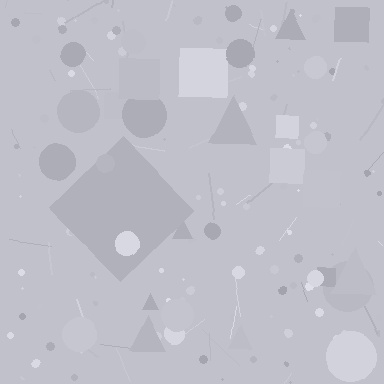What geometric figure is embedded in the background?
A diamond is embedded in the background.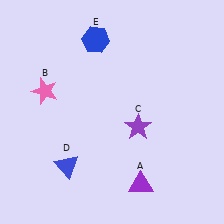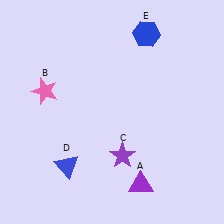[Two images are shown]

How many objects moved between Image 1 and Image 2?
2 objects moved between the two images.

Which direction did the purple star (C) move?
The purple star (C) moved down.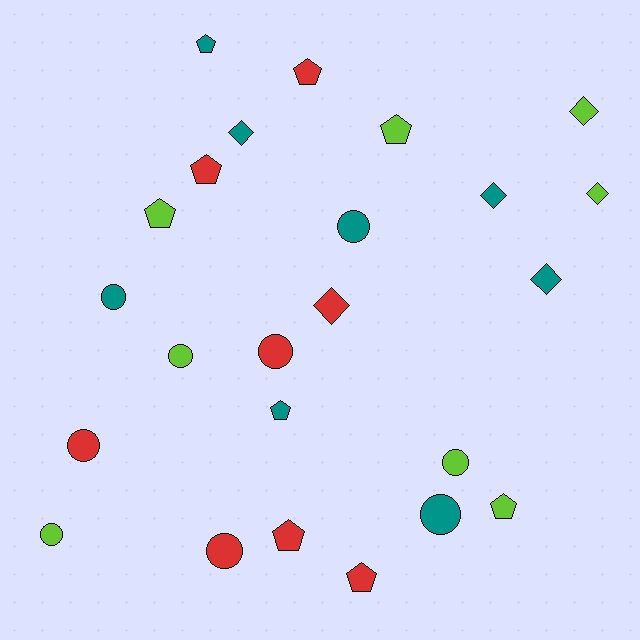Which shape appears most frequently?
Circle, with 9 objects.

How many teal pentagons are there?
There are 2 teal pentagons.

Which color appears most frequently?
Red, with 8 objects.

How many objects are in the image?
There are 24 objects.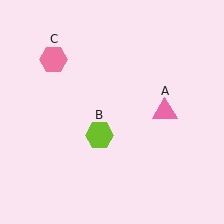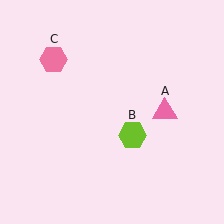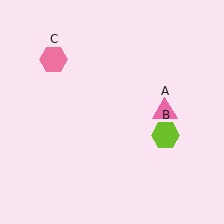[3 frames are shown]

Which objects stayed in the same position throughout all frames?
Pink triangle (object A) and pink hexagon (object C) remained stationary.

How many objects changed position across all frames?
1 object changed position: lime hexagon (object B).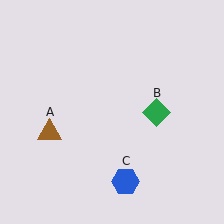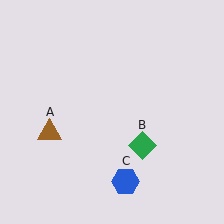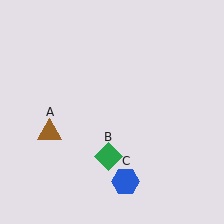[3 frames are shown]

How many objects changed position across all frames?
1 object changed position: green diamond (object B).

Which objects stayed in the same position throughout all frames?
Brown triangle (object A) and blue hexagon (object C) remained stationary.